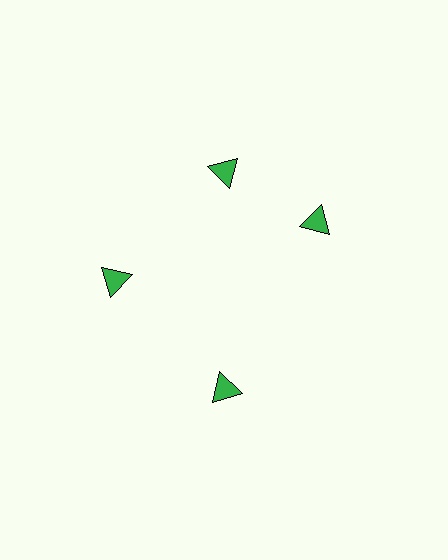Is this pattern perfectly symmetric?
No. The 4 green triangles are arranged in a ring, but one element near the 3 o'clock position is rotated out of alignment along the ring, breaking the 4-fold rotational symmetry.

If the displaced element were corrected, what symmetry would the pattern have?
It would have 4-fold rotational symmetry — the pattern would map onto itself every 90 degrees.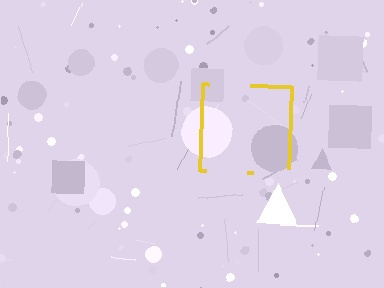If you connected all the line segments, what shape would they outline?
They would outline a square.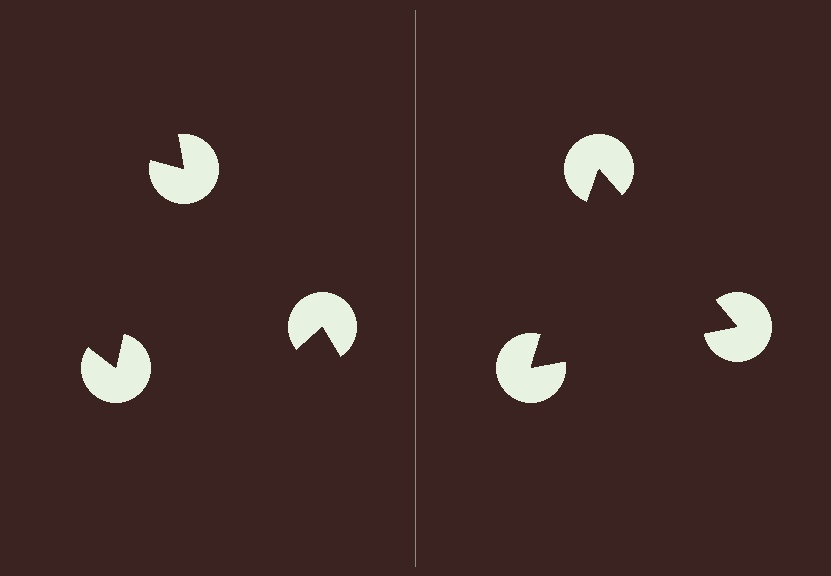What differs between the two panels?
The pac-man discs are positioned identically on both sides; only the wedge orientations differ. On the right they align to a triangle; on the left they are misaligned.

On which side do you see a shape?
An illusory triangle appears on the right side. On the left side the wedge cuts are rotated, so no coherent shape forms.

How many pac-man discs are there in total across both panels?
6 — 3 on each side.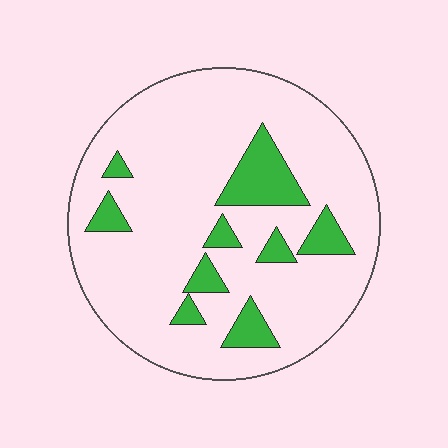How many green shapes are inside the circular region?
9.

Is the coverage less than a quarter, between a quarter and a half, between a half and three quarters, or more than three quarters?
Less than a quarter.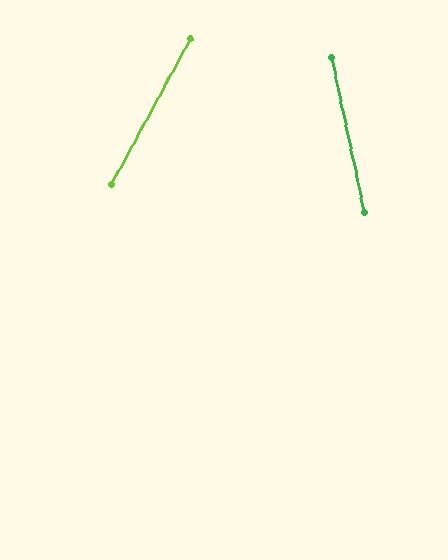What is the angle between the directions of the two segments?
Approximately 40 degrees.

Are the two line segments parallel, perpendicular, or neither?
Neither parallel nor perpendicular — they differ by about 40°.